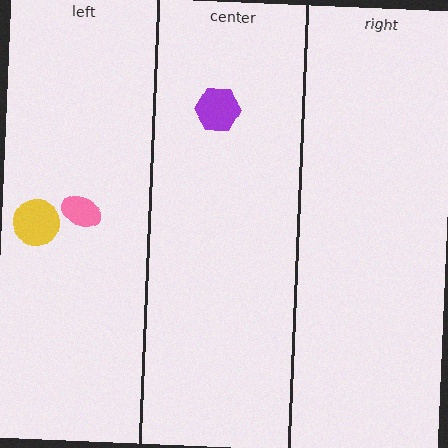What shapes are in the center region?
The purple hexagon.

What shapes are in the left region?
The pink ellipse, the yellow circle.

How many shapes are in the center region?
1.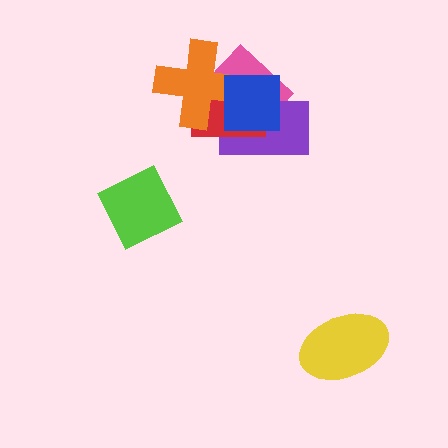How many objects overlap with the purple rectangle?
4 objects overlap with the purple rectangle.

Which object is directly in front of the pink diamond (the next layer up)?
The purple rectangle is directly in front of the pink diamond.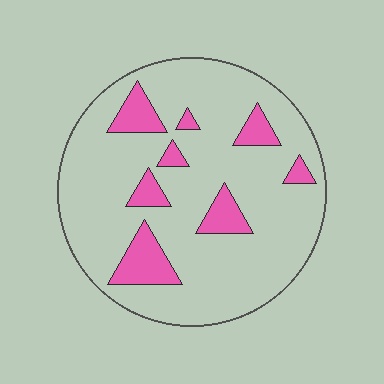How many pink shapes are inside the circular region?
8.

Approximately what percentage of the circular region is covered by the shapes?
Approximately 15%.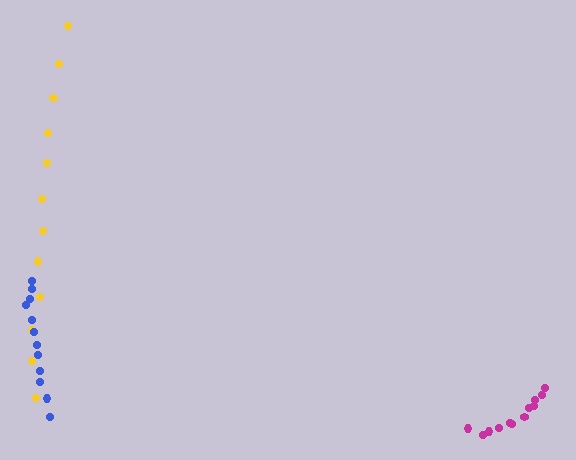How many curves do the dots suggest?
There are 3 distinct paths.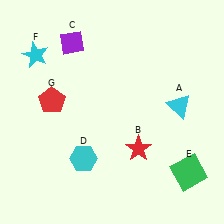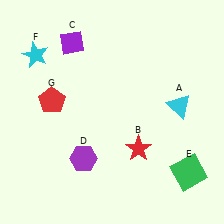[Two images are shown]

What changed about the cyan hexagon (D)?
In Image 1, D is cyan. In Image 2, it changed to purple.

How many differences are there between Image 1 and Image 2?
There is 1 difference between the two images.